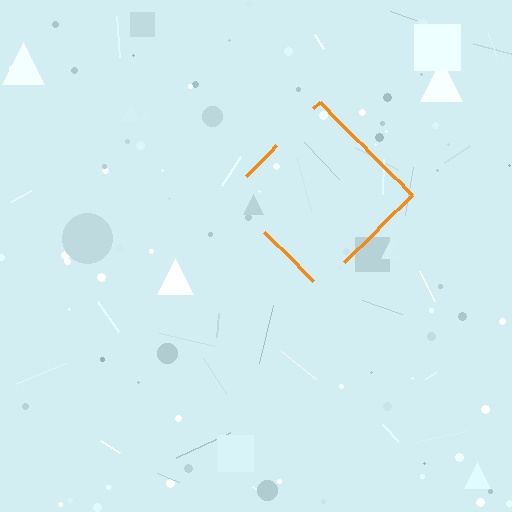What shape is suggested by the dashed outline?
The dashed outline suggests a diamond.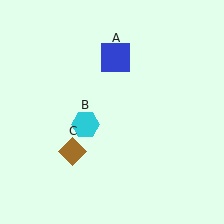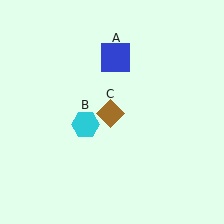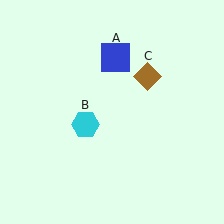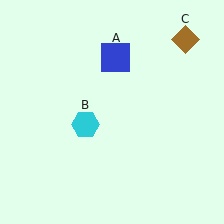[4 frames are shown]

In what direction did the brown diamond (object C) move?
The brown diamond (object C) moved up and to the right.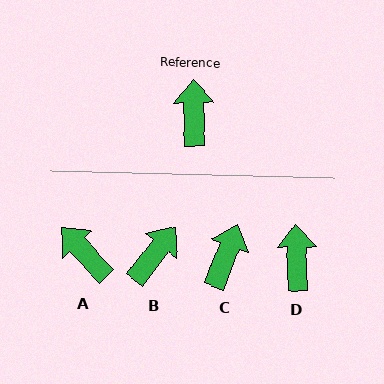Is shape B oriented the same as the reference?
No, it is off by about 39 degrees.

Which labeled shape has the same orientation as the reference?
D.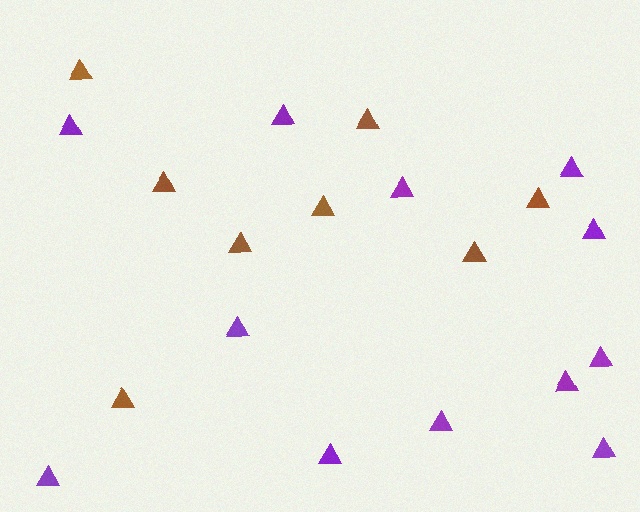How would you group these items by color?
There are 2 groups: one group of brown triangles (8) and one group of purple triangles (12).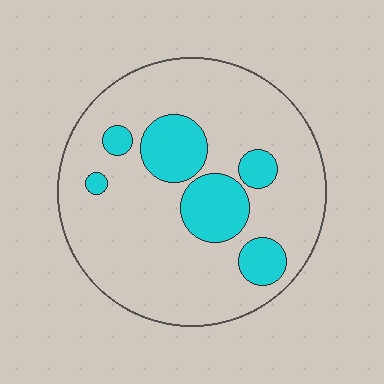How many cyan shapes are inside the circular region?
6.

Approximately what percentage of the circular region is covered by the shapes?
Approximately 20%.